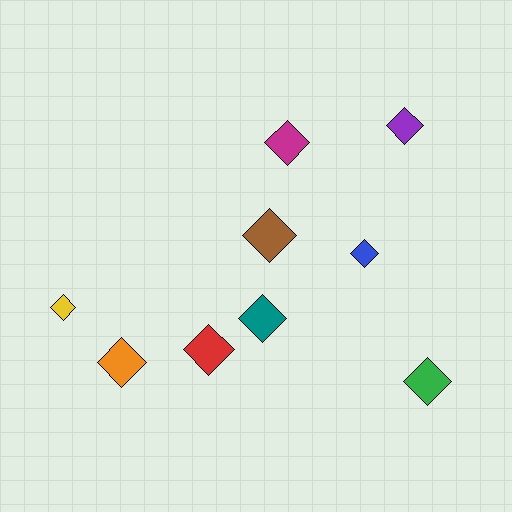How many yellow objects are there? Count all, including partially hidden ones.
There is 1 yellow object.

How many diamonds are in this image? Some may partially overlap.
There are 9 diamonds.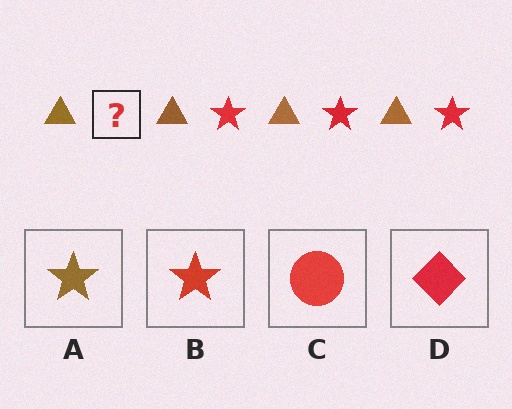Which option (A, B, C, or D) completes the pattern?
B.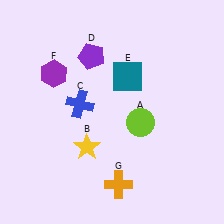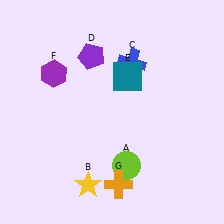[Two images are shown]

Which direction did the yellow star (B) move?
The yellow star (B) moved down.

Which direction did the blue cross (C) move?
The blue cross (C) moved right.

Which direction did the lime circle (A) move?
The lime circle (A) moved down.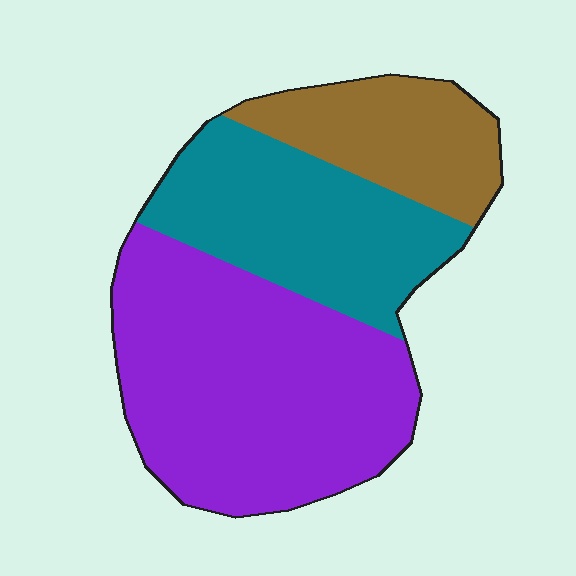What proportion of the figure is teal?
Teal covers around 30% of the figure.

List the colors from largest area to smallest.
From largest to smallest: purple, teal, brown.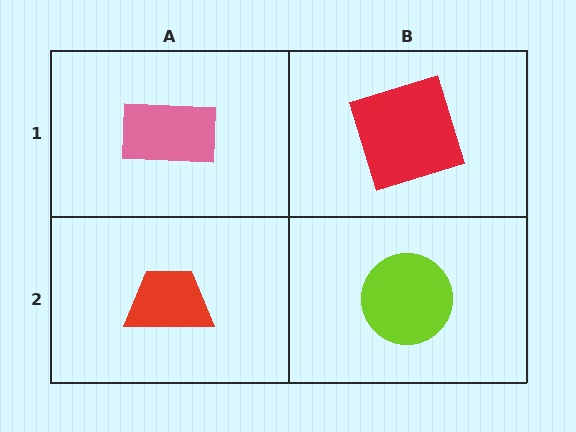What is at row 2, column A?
A red trapezoid.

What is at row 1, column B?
A red square.